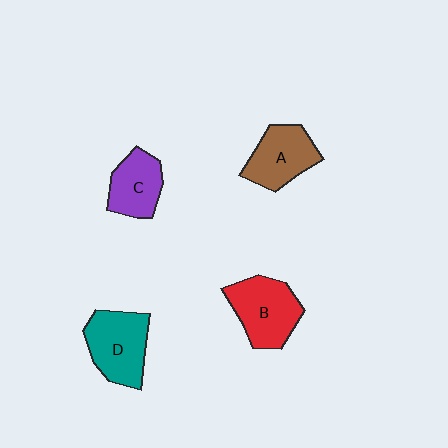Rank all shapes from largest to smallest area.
From largest to smallest: B (red), D (teal), A (brown), C (purple).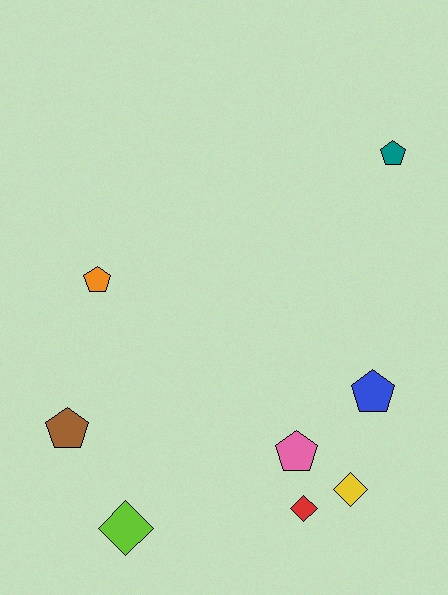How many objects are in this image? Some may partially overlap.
There are 8 objects.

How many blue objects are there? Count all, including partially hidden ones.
There is 1 blue object.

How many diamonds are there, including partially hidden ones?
There are 3 diamonds.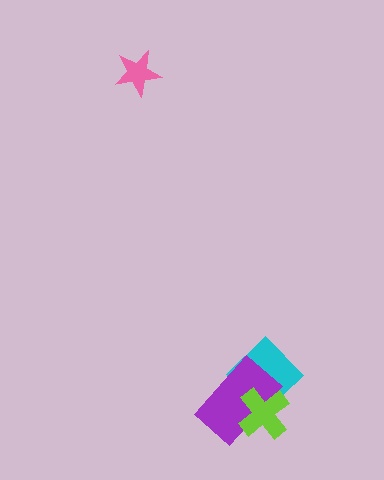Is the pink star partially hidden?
No, no other shape covers it.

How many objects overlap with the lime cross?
2 objects overlap with the lime cross.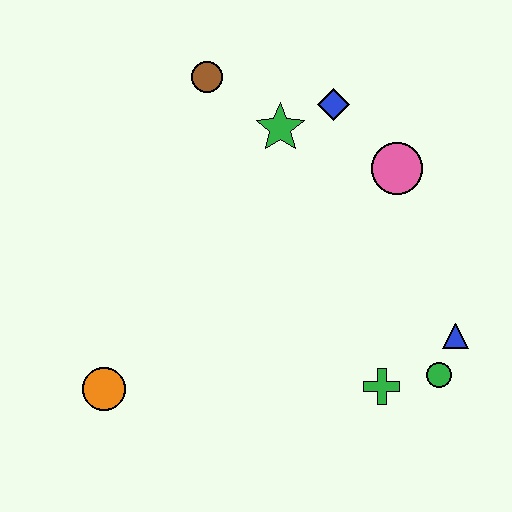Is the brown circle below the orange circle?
No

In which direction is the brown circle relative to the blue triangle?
The brown circle is above the blue triangle.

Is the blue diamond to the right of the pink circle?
No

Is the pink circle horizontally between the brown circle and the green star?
No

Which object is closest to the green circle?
The blue triangle is closest to the green circle.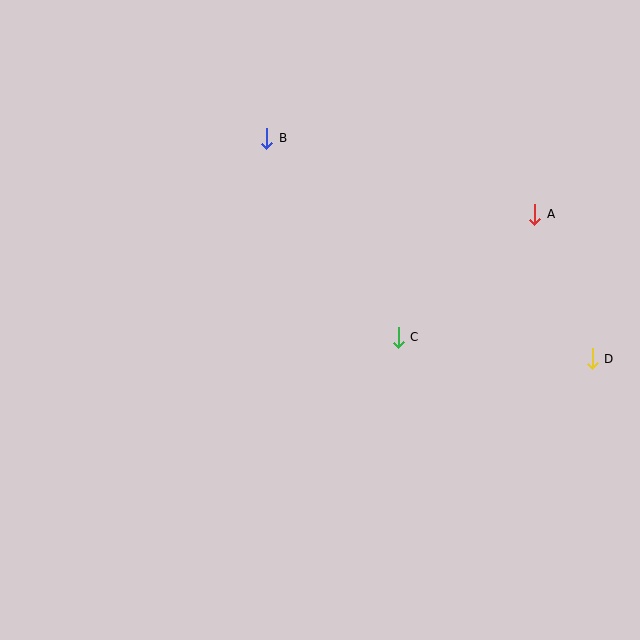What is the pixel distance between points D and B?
The distance between D and B is 393 pixels.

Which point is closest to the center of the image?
Point C at (398, 337) is closest to the center.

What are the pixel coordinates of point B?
Point B is at (267, 138).